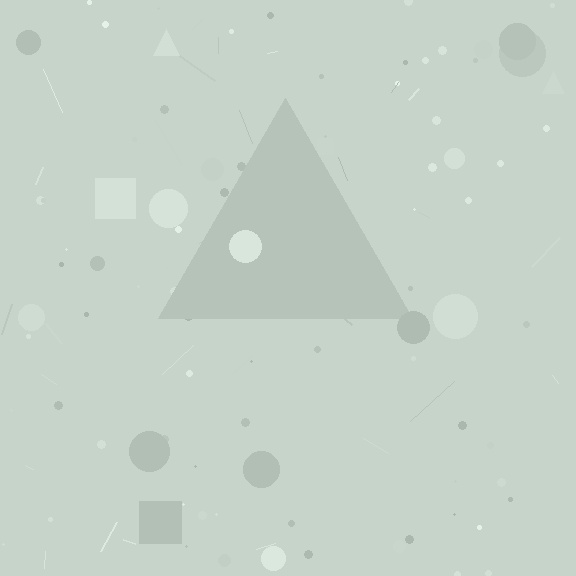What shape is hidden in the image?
A triangle is hidden in the image.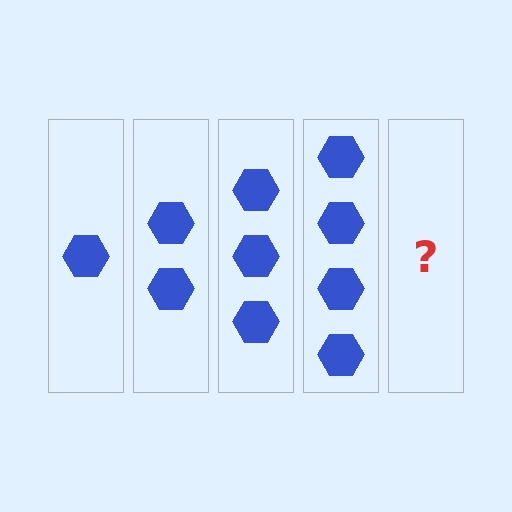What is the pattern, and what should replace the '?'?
The pattern is that each step adds one more hexagon. The '?' should be 5 hexagons.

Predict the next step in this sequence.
The next step is 5 hexagons.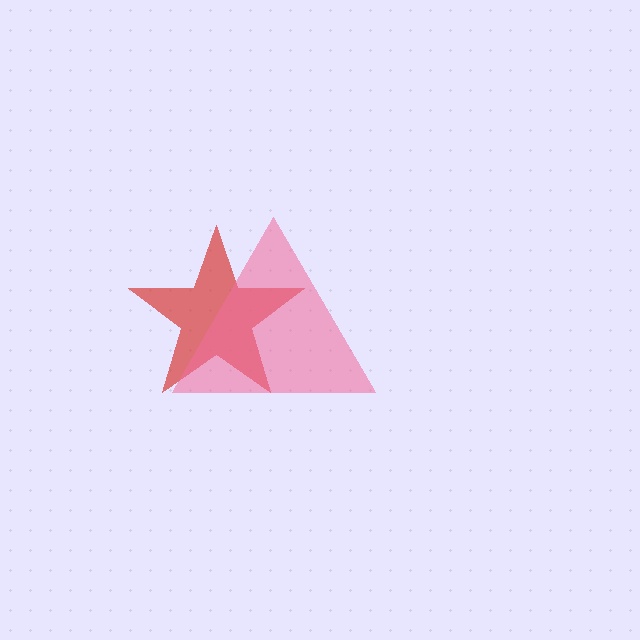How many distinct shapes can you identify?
There are 2 distinct shapes: a red star, a pink triangle.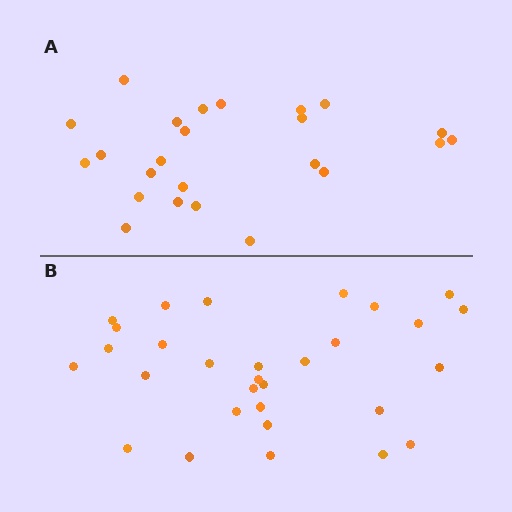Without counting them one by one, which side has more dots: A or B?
Region B (the bottom region) has more dots.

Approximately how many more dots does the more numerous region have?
Region B has about 6 more dots than region A.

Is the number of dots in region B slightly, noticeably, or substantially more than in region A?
Region B has noticeably more, but not dramatically so. The ratio is roughly 1.2 to 1.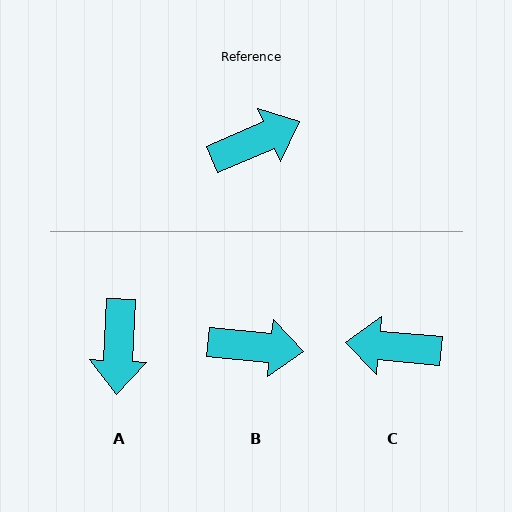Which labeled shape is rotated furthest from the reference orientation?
C, about 151 degrees away.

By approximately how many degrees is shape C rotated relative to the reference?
Approximately 151 degrees counter-clockwise.